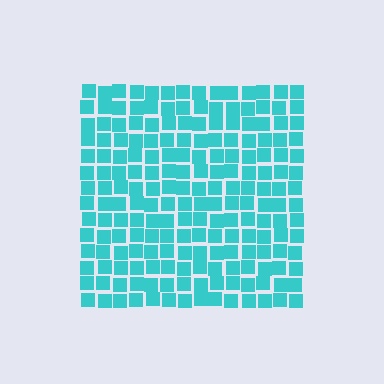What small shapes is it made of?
It is made of small squares.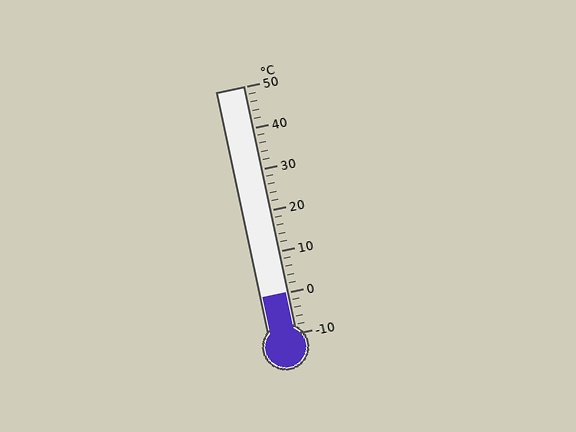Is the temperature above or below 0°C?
The temperature is at 0°C.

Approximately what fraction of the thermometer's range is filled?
The thermometer is filled to approximately 15% of its range.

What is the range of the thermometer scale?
The thermometer scale ranges from -10°C to 50°C.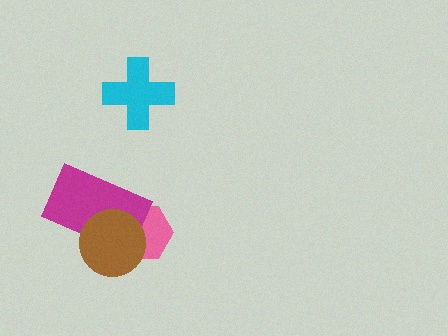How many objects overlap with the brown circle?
2 objects overlap with the brown circle.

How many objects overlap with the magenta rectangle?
2 objects overlap with the magenta rectangle.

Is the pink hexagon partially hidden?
Yes, it is partially covered by another shape.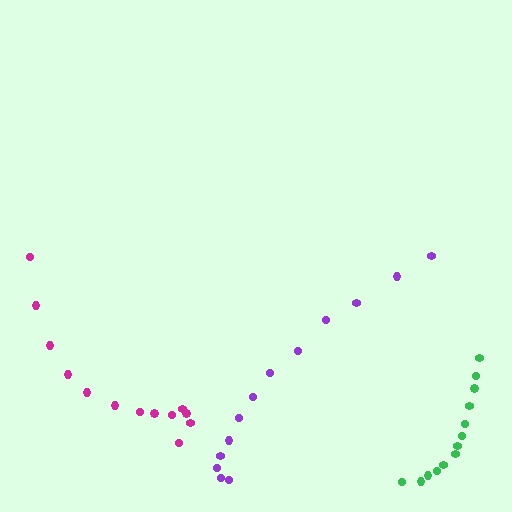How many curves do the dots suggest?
There are 3 distinct paths.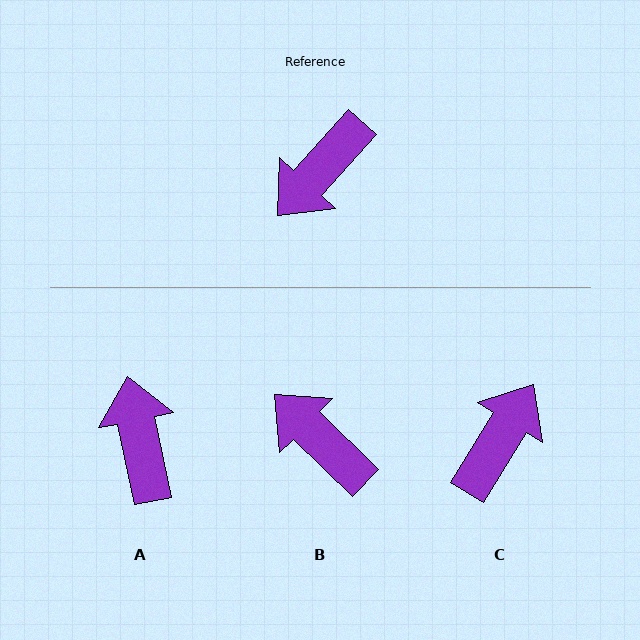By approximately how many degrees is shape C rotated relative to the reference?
Approximately 169 degrees clockwise.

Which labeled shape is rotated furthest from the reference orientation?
C, about 169 degrees away.